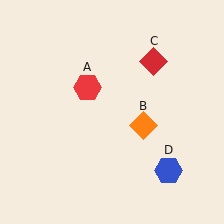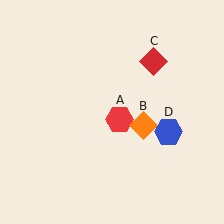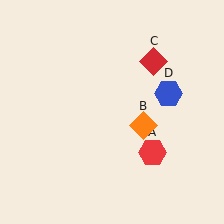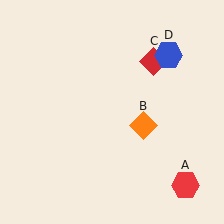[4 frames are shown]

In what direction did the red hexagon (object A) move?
The red hexagon (object A) moved down and to the right.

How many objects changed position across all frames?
2 objects changed position: red hexagon (object A), blue hexagon (object D).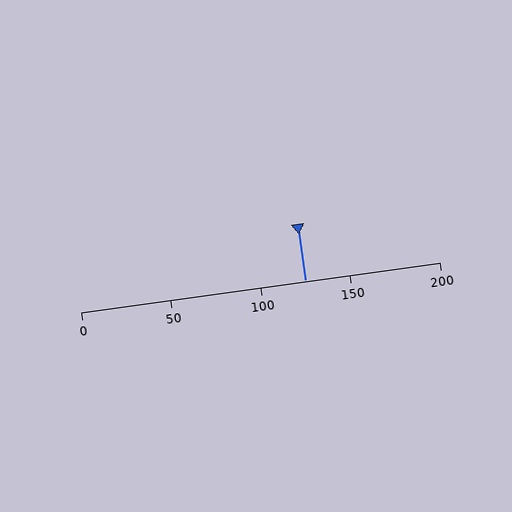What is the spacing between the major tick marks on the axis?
The major ticks are spaced 50 apart.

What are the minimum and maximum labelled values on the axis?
The axis runs from 0 to 200.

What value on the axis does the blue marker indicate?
The marker indicates approximately 125.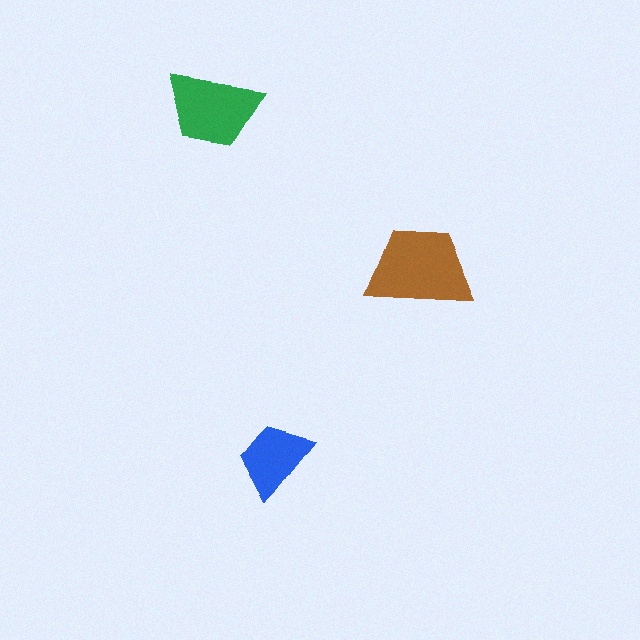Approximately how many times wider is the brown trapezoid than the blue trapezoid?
About 1.5 times wider.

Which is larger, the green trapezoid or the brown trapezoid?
The brown one.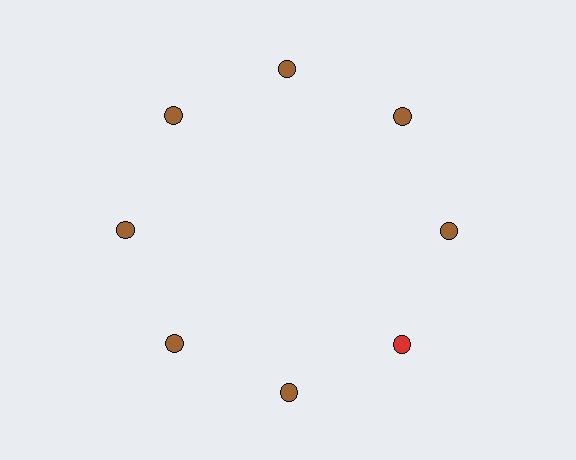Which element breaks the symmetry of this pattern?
The red circle at roughly the 4 o'clock position breaks the symmetry. All other shapes are brown circles.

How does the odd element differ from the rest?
It has a different color: red instead of brown.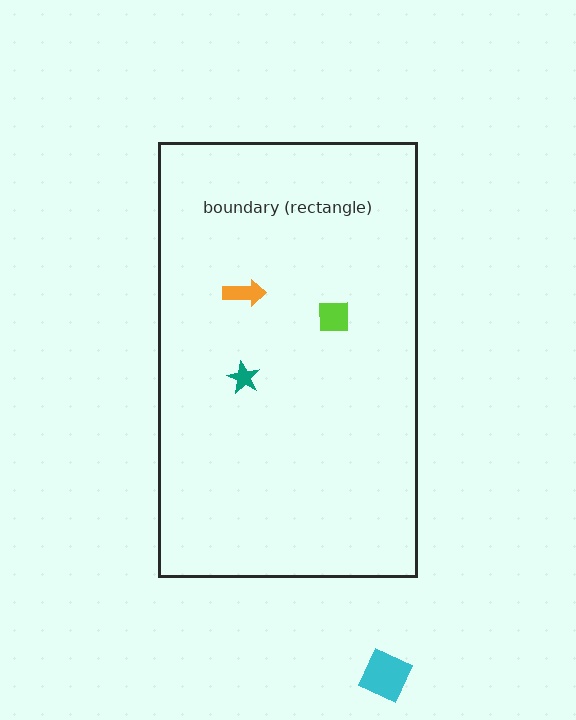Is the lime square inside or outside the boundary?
Inside.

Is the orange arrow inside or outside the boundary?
Inside.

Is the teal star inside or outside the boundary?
Inside.